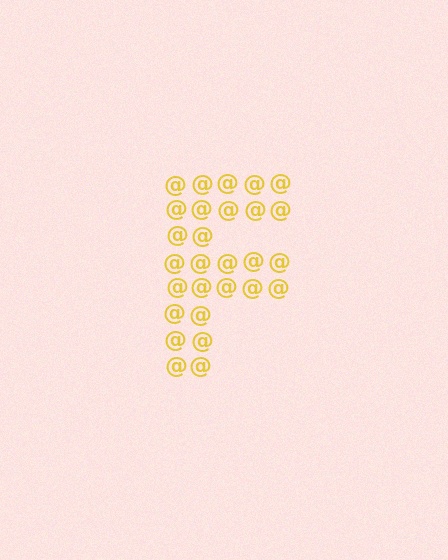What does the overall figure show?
The overall figure shows the letter F.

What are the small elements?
The small elements are at signs.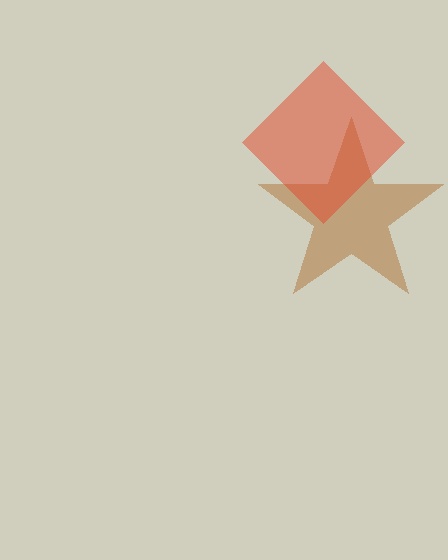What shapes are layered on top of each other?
The layered shapes are: a brown star, a red diamond.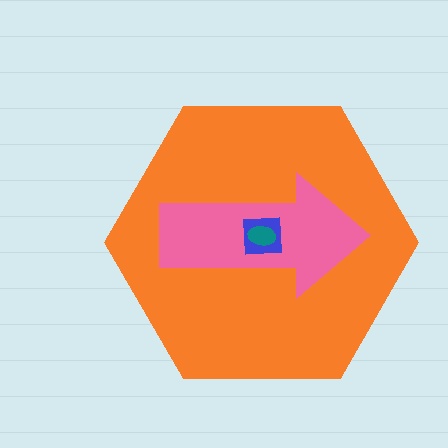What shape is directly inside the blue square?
The teal ellipse.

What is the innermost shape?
The teal ellipse.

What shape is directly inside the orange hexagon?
The pink arrow.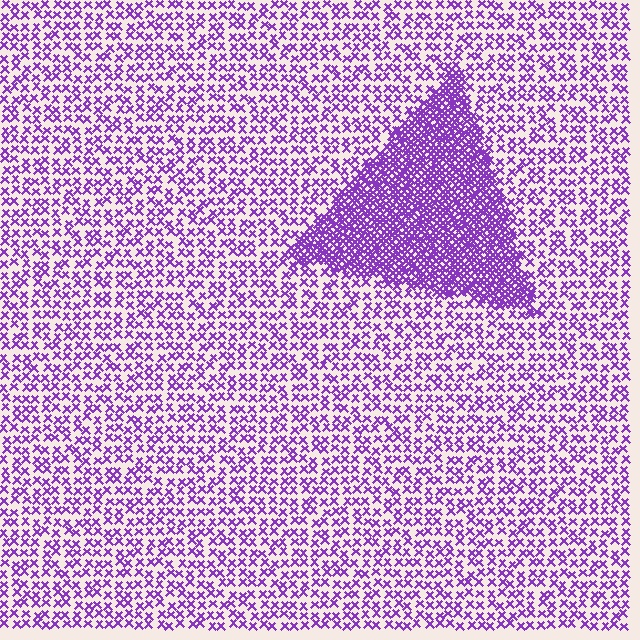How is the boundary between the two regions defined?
The boundary is defined by a change in element density (approximately 2.7x ratio). All elements are the same color, size, and shape.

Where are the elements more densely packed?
The elements are more densely packed inside the triangle boundary.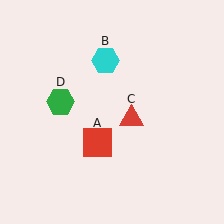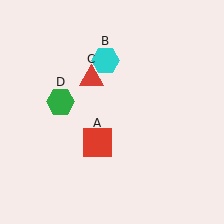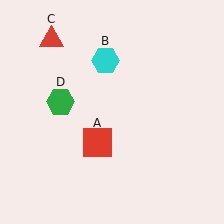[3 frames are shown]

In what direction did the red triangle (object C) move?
The red triangle (object C) moved up and to the left.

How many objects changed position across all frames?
1 object changed position: red triangle (object C).